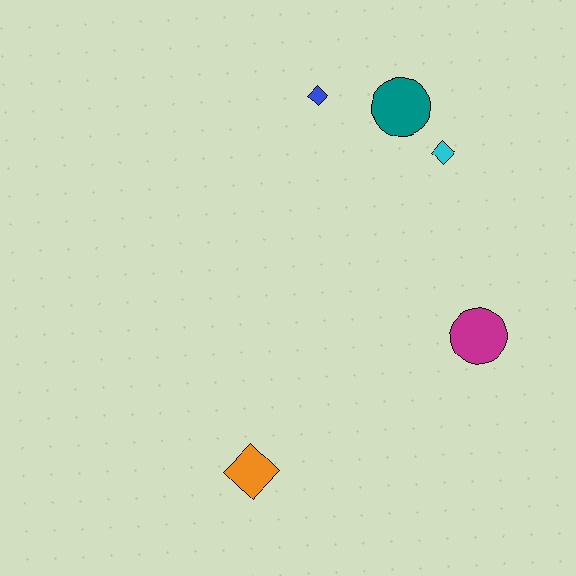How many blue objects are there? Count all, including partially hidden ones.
There is 1 blue object.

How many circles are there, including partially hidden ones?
There are 2 circles.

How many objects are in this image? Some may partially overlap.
There are 5 objects.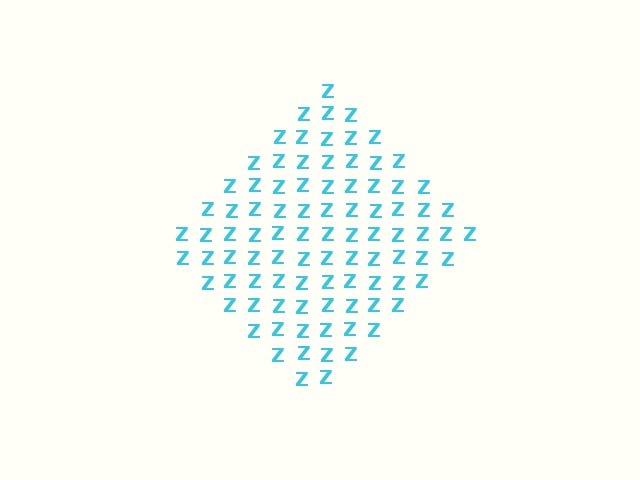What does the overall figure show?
The overall figure shows a diamond.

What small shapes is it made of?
It is made of small letter Z's.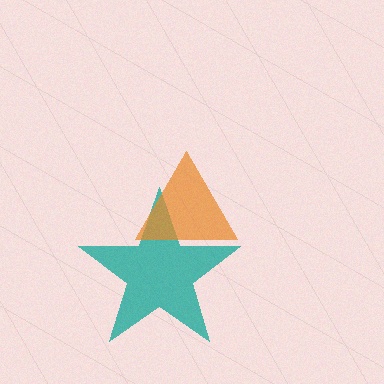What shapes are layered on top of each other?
The layered shapes are: a teal star, an orange triangle.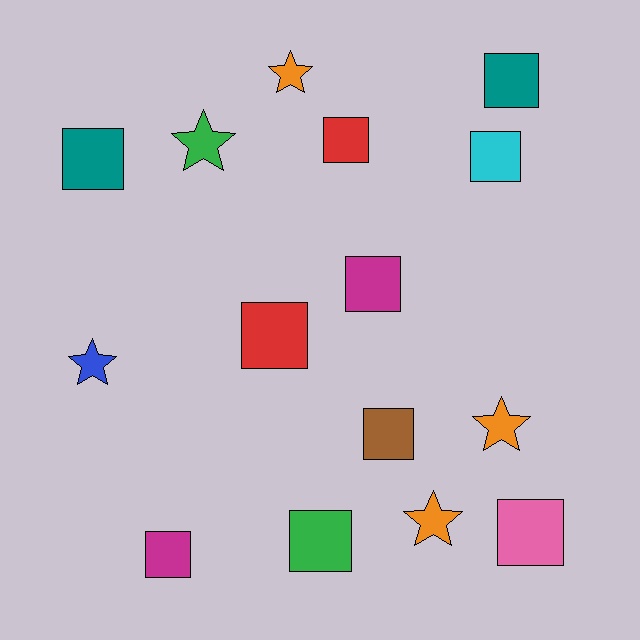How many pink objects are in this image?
There is 1 pink object.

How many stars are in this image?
There are 5 stars.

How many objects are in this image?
There are 15 objects.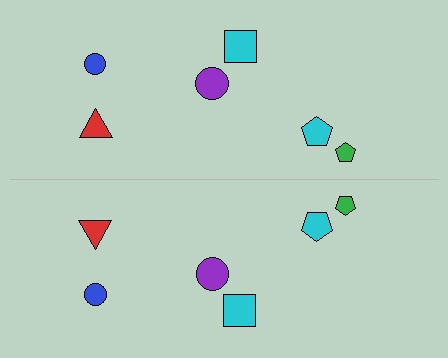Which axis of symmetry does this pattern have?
The pattern has a horizontal axis of symmetry running through the center of the image.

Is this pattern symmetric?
Yes, this pattern has bilateral (reflection) symmetry.